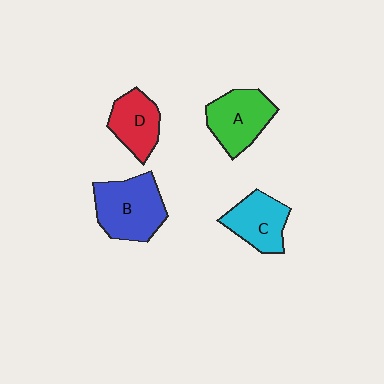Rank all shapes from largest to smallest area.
From largest to smallest: B (blue), A (green), C (cyan), D (red).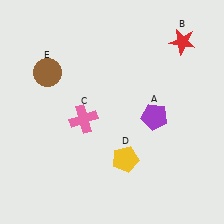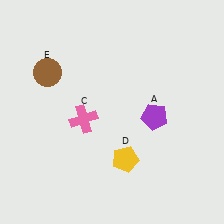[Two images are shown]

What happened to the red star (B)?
The red star (B) was removed in Image 2. It was in the top-right area of Image 1.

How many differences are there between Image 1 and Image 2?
There is 1 difference between the two images.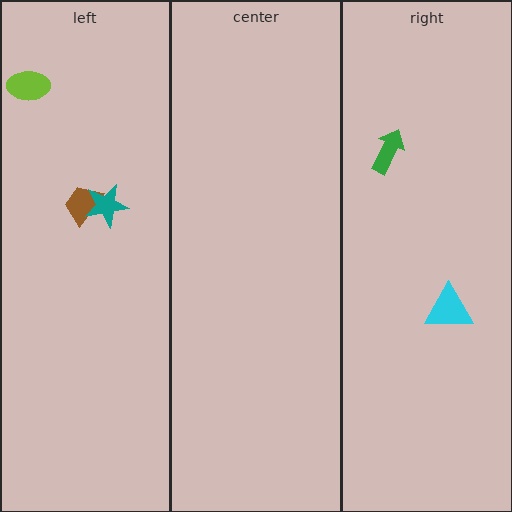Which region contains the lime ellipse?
The left region.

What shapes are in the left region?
The lime ellipse, the brown trapezoid, the teal star.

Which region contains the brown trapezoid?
The left region.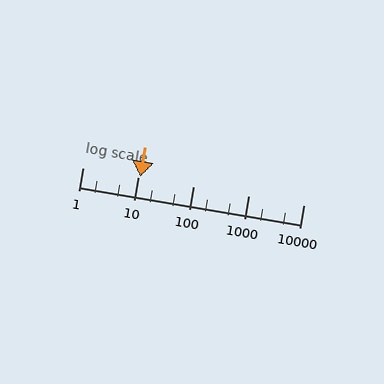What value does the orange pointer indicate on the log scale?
The pointer indicates approximately 11.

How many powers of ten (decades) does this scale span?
The scale spans 4 decades, from 1 to 10000.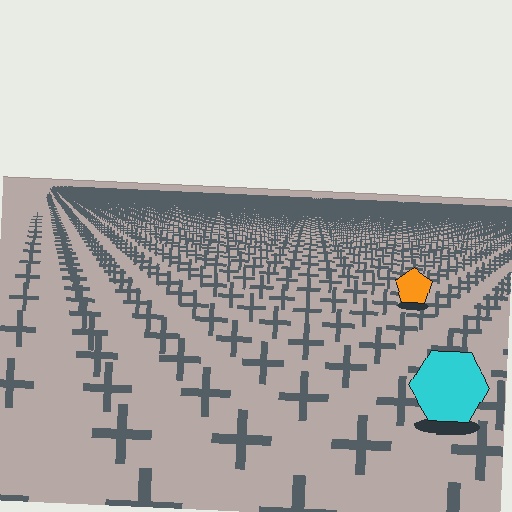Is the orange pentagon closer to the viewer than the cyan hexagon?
No. The cyan hexagon is closer — you can tell from the texture gradient: the ground texture is coarser near it.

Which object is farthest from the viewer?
The orange pentagon is farthest from the viewer. It appears smaller and the ground texture around it is denser.